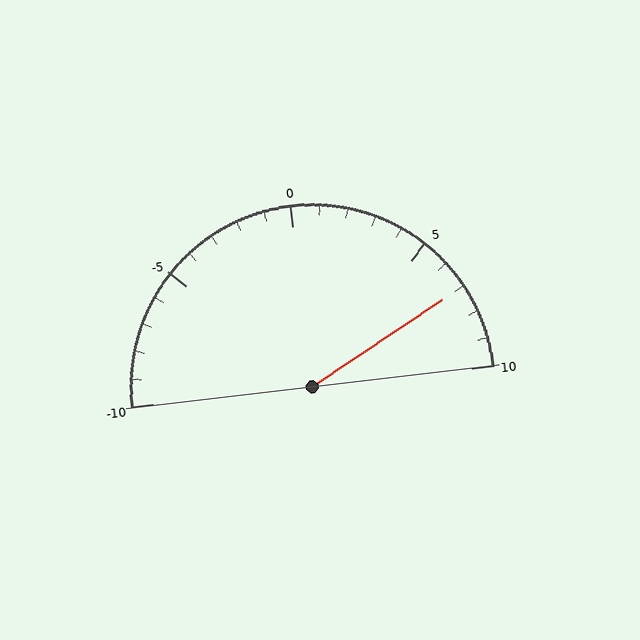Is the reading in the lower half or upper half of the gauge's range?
The reading is in the upper half of the range (-10 to 10).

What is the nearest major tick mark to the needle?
The nearest major tick mark is 5.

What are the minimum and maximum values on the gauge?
The gauge ranges from -10 to 10.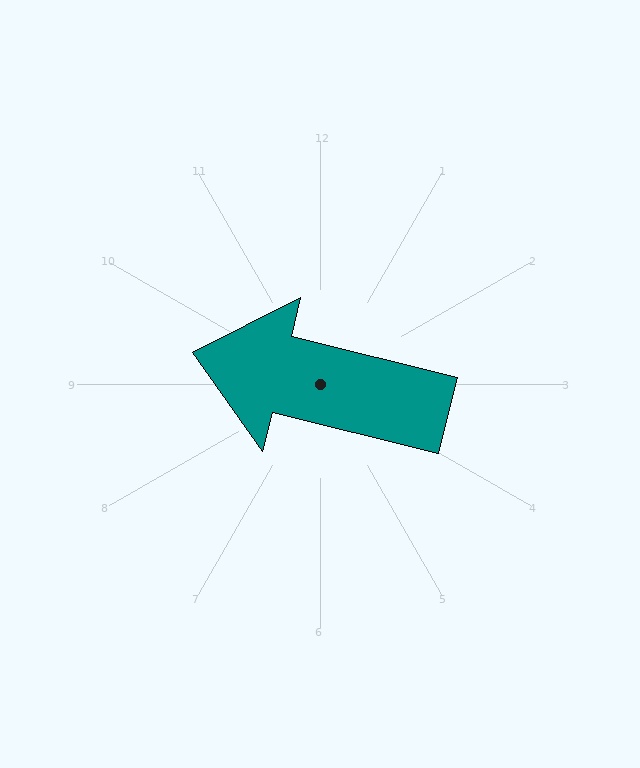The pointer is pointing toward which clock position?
Roughly 9 o'clock.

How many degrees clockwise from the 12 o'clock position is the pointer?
Approximately 284 degrees.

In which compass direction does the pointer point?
West.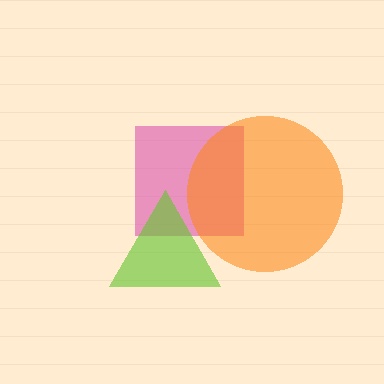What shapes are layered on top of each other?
The layered shapes are: a pink square, an orange circle, a lime triangle.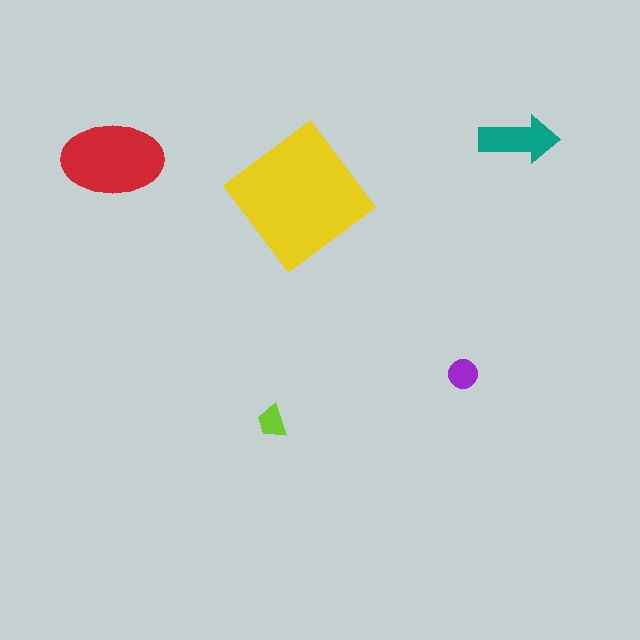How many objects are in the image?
There are 5 objects in the image.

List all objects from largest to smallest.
The yellow diamond, the red ellipse, the teal arrow, the purple circle, the lime trapezoid.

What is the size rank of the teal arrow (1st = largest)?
3rd.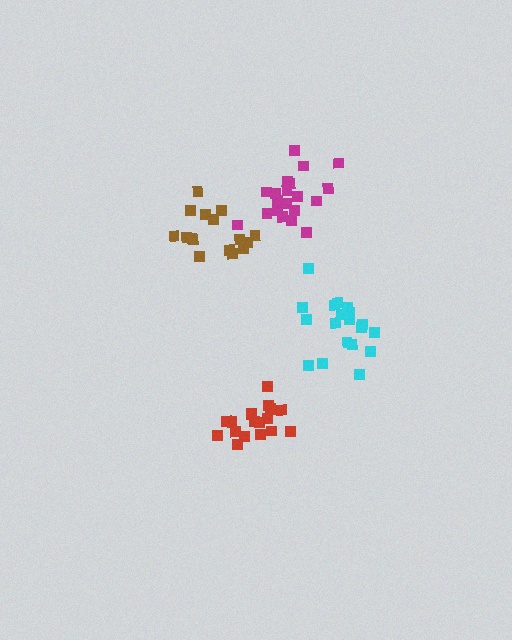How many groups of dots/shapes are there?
There are 4 groups.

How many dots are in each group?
Group 1: 16 dots, Group 2: 19 dots, Group 3: 19 dots, Group 4: 20 dots (74 total).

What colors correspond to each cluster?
The clusters are colored: brown, red, cyan, magenta.